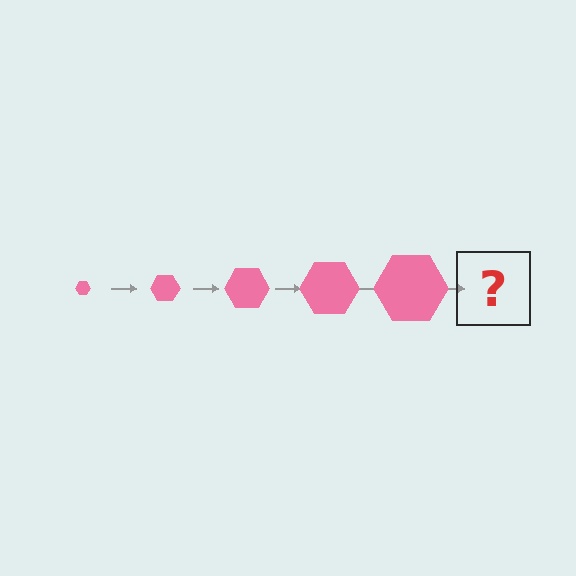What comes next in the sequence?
The next element should be a pink hexagon, larger than the previous one.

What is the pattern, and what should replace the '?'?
The pattern is that the hexagon gets progressively larger each step. The '?' should be a pink hexagon, larger than the previous one.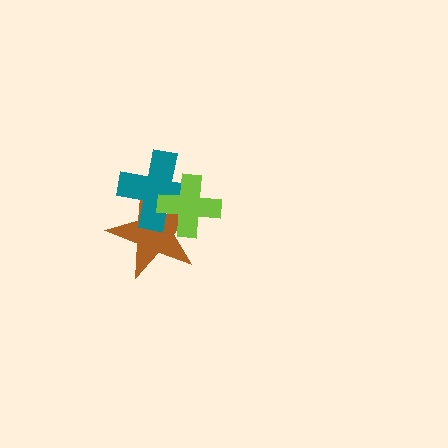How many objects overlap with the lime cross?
2 objects overlap with the lime cross.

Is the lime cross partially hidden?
No, no other shape covers it.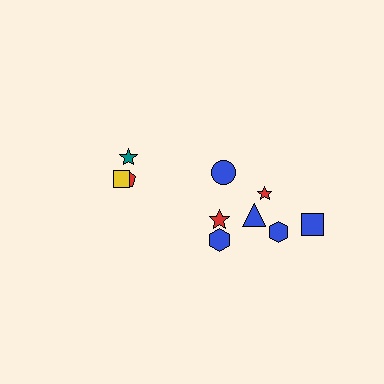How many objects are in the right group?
There are 7 objects.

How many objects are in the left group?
There are 3 objects.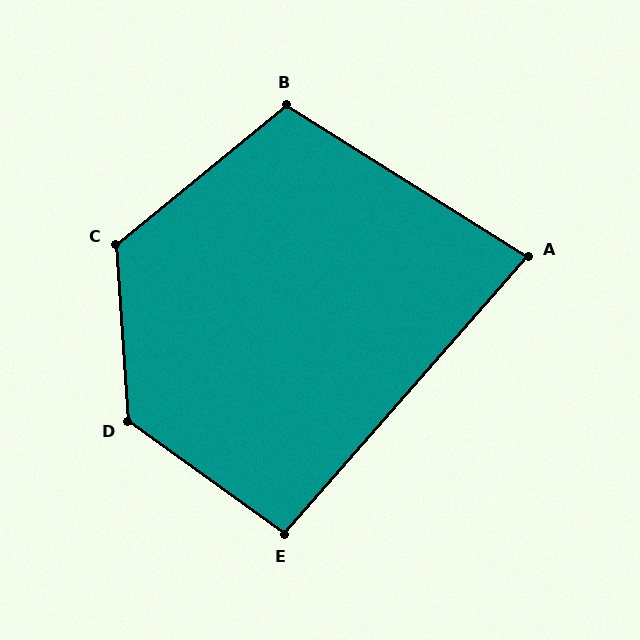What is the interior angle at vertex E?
Approximately 95 degrees (obtuse).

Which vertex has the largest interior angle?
D, at approximately 130 degrees.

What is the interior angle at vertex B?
Approximately 109 degrees (obtuse).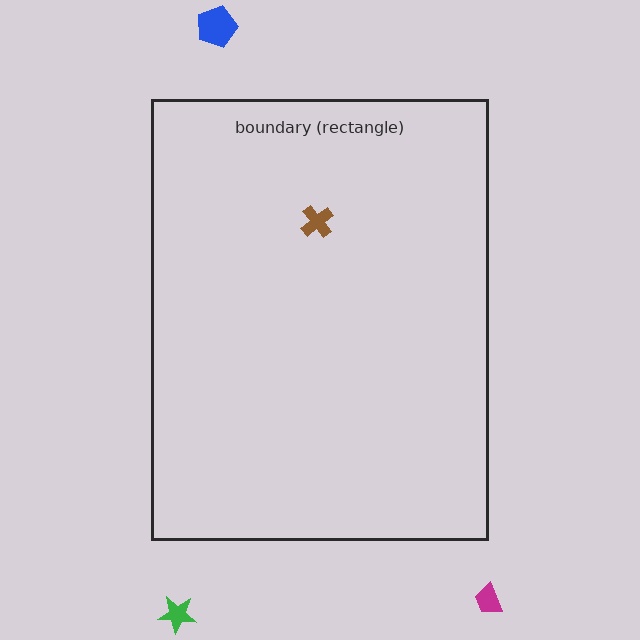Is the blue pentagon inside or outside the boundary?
Outside.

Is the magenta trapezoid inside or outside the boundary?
Outside.